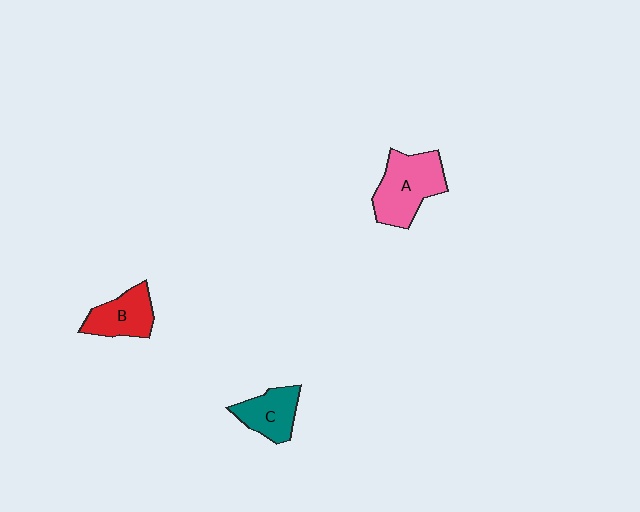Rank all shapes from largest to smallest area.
From largest to smallest: A (pink), B (red), C (teal).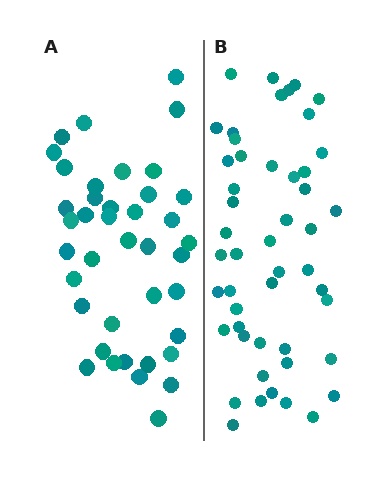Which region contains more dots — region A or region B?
Region B (the right region) has more dots.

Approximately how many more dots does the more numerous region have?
Region B has roughly 8 or so more dots than region A.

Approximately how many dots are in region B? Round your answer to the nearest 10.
About 50 dots. (The exact count is 49, which rounds to 50.)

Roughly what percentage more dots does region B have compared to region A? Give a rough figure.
About 20% more.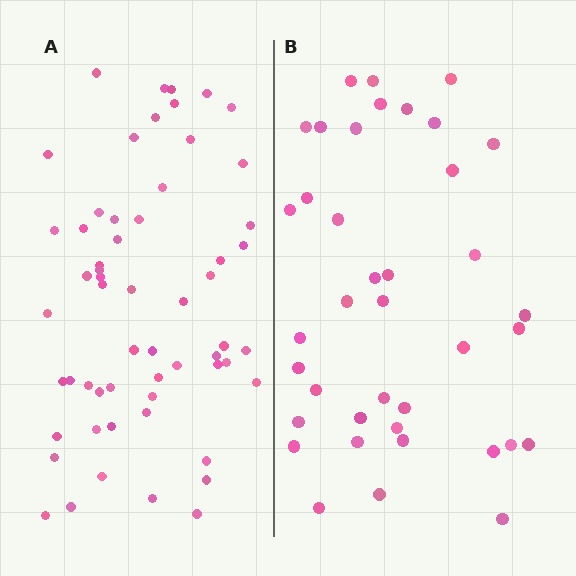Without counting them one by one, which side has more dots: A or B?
Region A (the left region) has more dots.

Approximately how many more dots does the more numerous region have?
Region A has approximately 20 more dots than region B.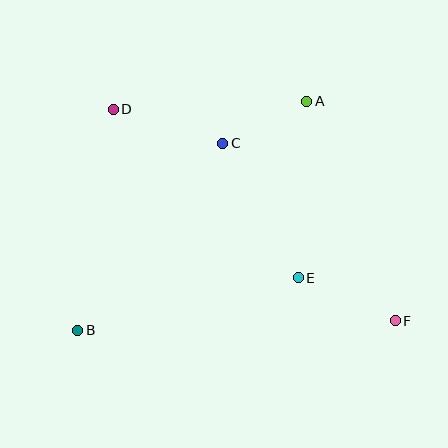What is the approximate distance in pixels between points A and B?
The distance between A and B is approximately 324 pixels.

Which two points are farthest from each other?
Points D and F are farthest from each other.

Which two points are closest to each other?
Points A and C are closest to each other.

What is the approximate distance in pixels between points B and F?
The distance between B and F is approximately 318 pixels.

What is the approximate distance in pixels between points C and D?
The distance between C and D is approximately 115 pixels.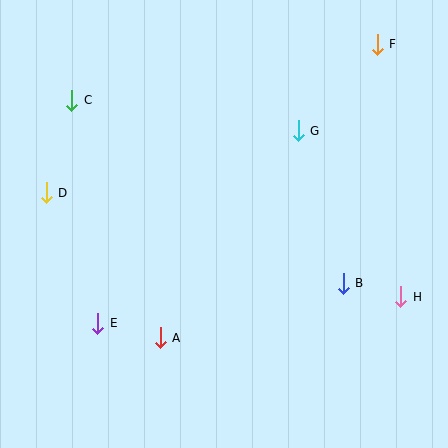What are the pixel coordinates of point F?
Point F is at (377, 44).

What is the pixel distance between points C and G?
The distance between C and G is 229 pixels.